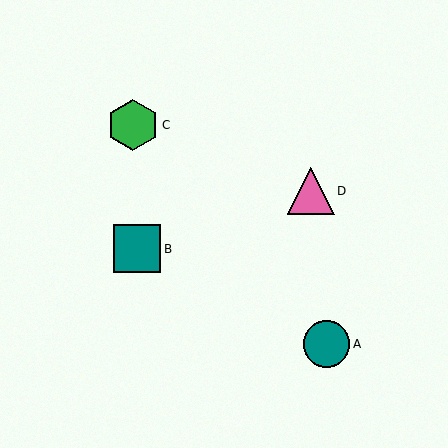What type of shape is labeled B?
Shape B is a teal square.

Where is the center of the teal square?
The center of the teal square is at (137, 249).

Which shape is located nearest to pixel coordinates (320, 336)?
The teal circle (labeled A) at (326, 344) is nearest to that location.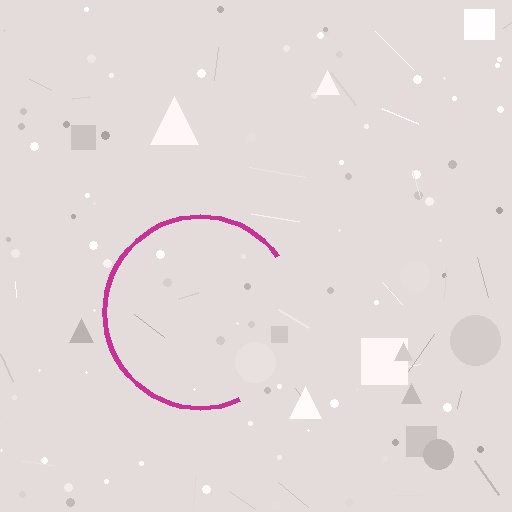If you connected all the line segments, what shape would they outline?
They would outline a circle.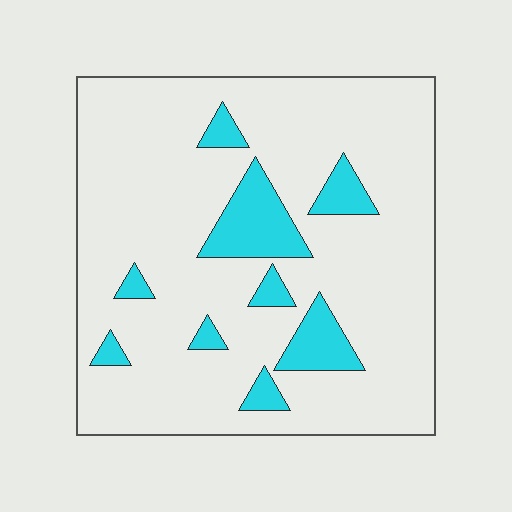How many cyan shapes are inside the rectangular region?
9.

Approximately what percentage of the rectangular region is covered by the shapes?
Approximately 15%.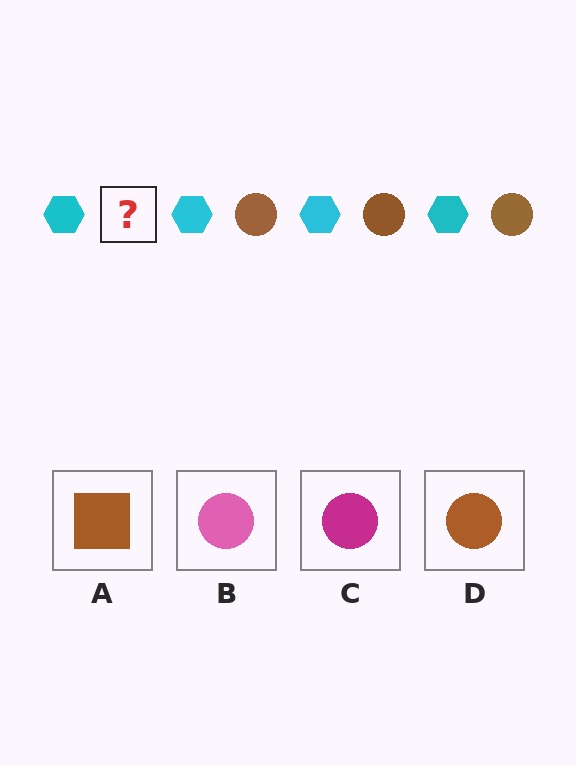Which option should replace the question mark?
Option D.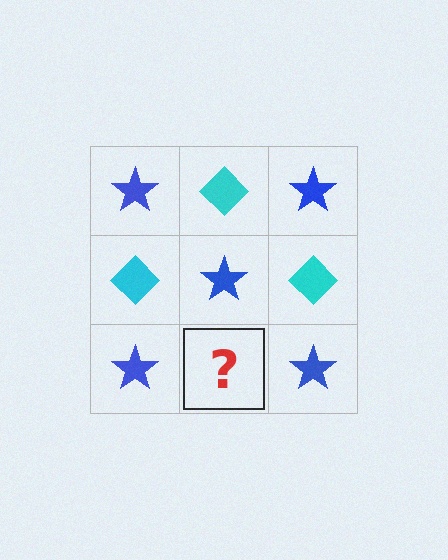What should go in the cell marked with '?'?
The missing cell should contain a cyan diamond.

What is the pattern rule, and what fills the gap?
The rule is that it alternates blue star and cyan diamond in a checkerboard pattern. The gap should be filled with a cyan diamond.